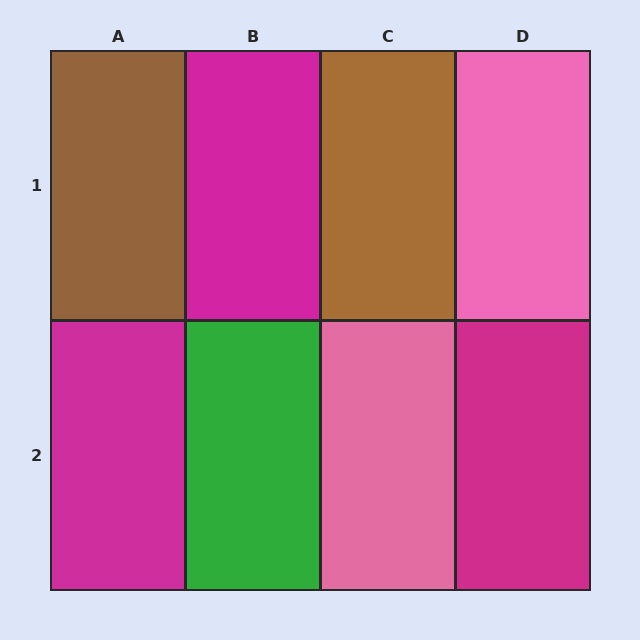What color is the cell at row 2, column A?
Magenta.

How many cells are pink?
2 cells are pink.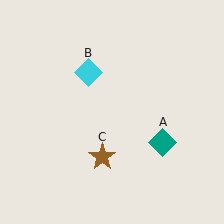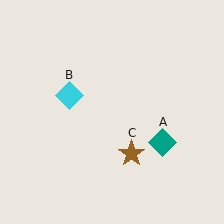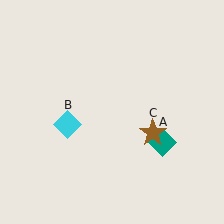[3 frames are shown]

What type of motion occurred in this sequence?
The cyan diamond (object B), brown star (object C) rotated counterclockwise around the center of the scene.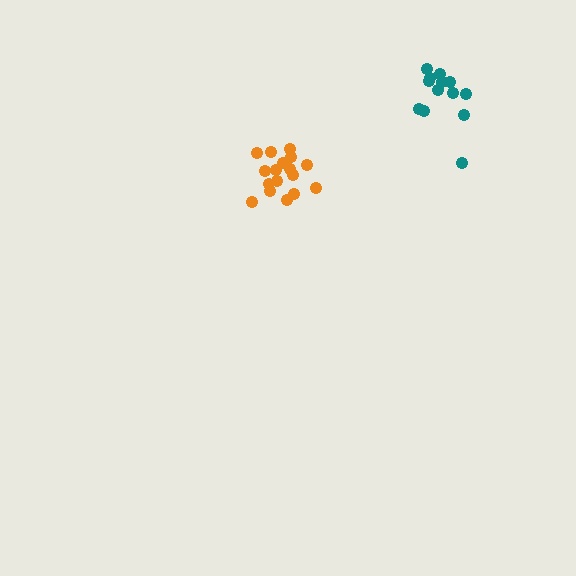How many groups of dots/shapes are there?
There are 2 groups.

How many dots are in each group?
Group 1: 13 dots, Group 2: 17 dots (30 total).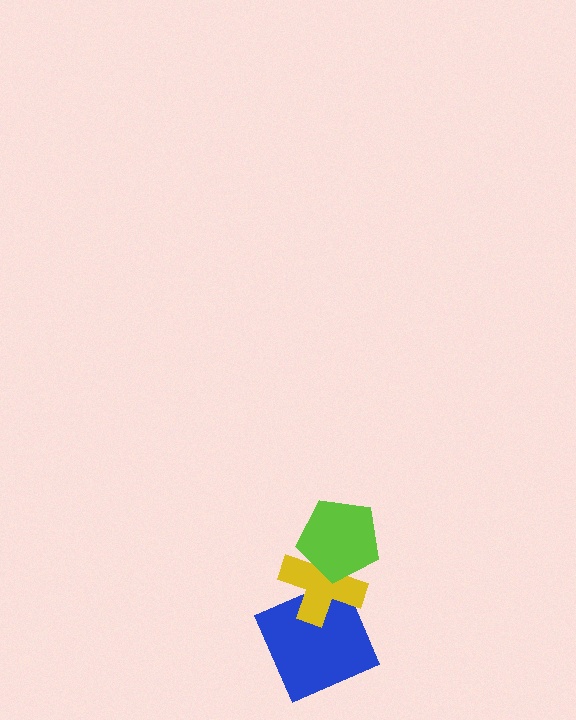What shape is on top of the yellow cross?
The lime pentagon is on top of the yellow cross.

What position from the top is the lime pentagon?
The lime pentagon is 1st from the top.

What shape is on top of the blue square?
The yellow cross is on top of the blue square.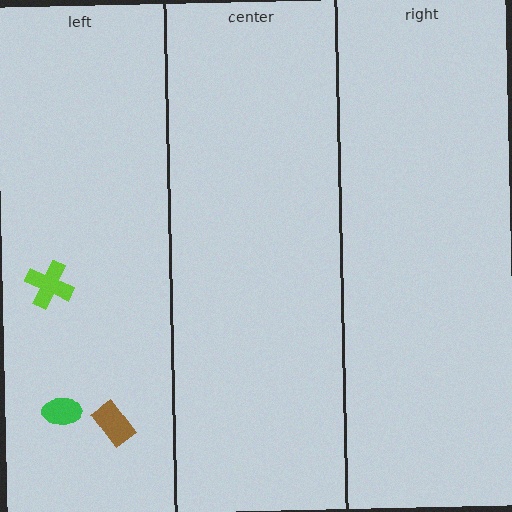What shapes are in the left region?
The brown rectangle, the green ellipse, the lime cross.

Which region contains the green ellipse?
The left region.